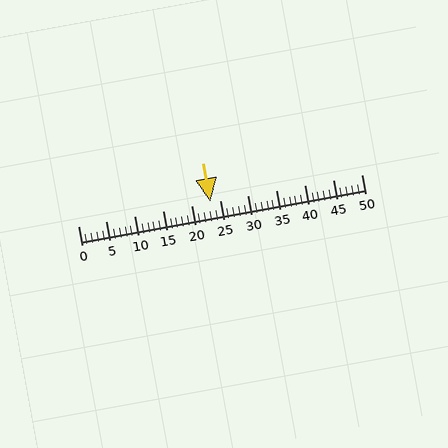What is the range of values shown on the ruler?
The ruler shows values from 0 to 50.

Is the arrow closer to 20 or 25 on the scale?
The arrow is closer to 25.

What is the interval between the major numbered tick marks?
The major tick marks are spaced 5 units apart.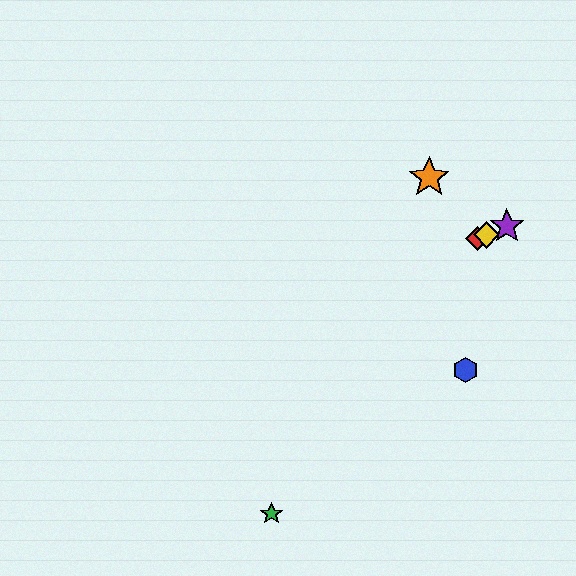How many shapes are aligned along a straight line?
3 shapes (the red diamond, the yellow diamond, the purple star) are aligned along a straight line.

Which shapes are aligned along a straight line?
The red diamond, the yellow diamond, the purple star are aligned along a straight line.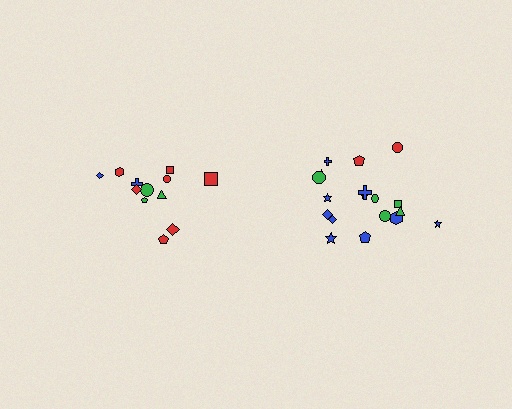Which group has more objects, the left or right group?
The right group.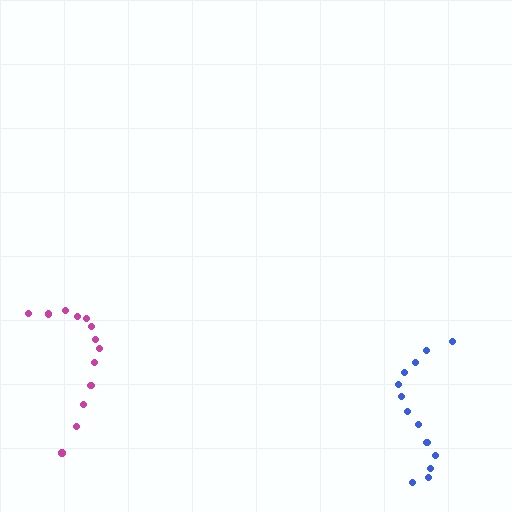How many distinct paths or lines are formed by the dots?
There are 2 distinct paths.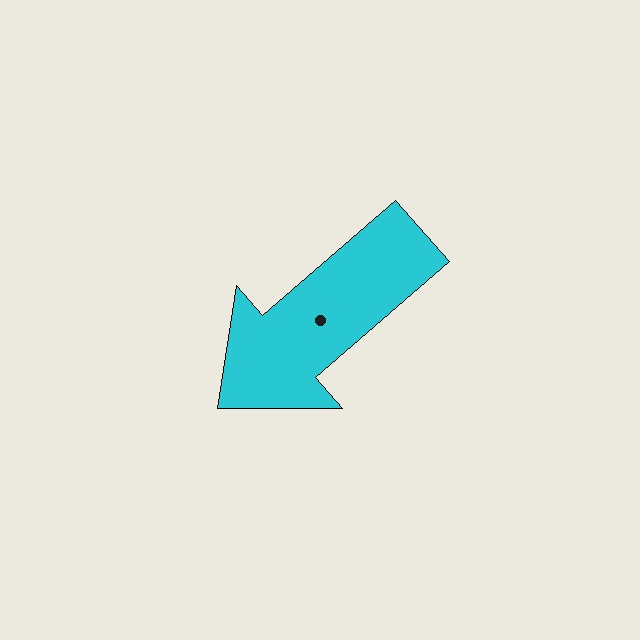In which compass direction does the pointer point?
Southwest.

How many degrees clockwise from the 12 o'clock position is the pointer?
Approximately 229 degrees.